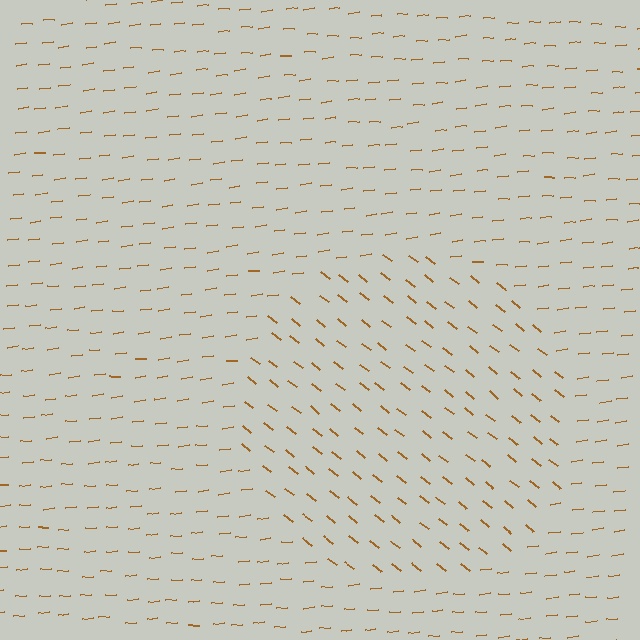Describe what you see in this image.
The image is filled with small brown line segments. A circle region in the image has lines oriented differently from the surrounding lines, creating a visible texture boundary.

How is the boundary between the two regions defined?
The boundary is defined purely by a change in line orientation (approximately 45 degrees difference). All lines are the same color and thickness.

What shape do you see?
I see a circle.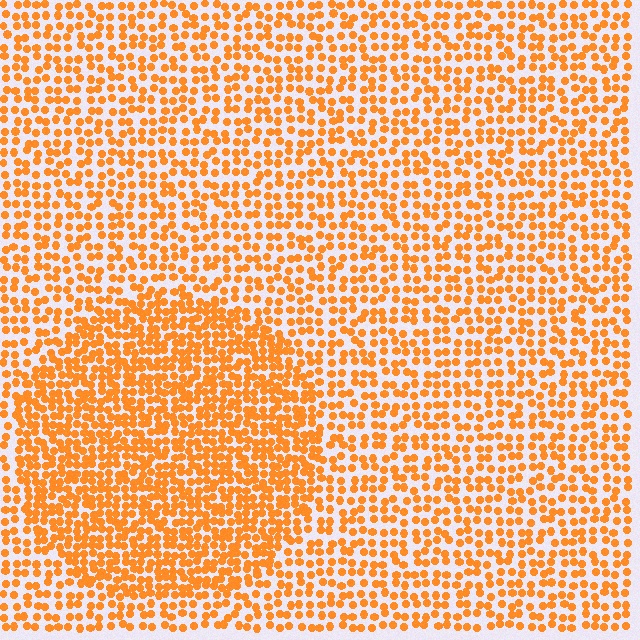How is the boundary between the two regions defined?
The boundary is defined by a change in element density (approximately 1.7x ratio). All elements are the same color, size, and shape.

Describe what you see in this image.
The image contains small orange elements arranged at two different densities. A circle-shaped region is visible where the elements are more densely packed than the surrounding area.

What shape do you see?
I see a circle.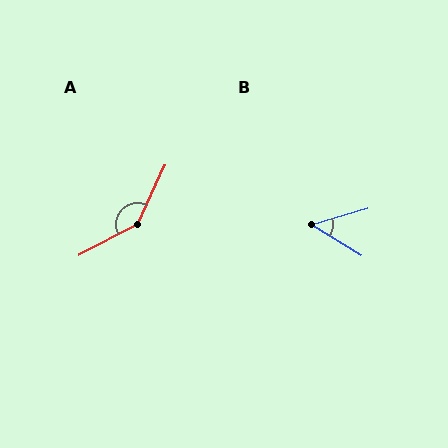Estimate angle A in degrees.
Approximately 143 degrees.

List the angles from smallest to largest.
B (48°), A (143°).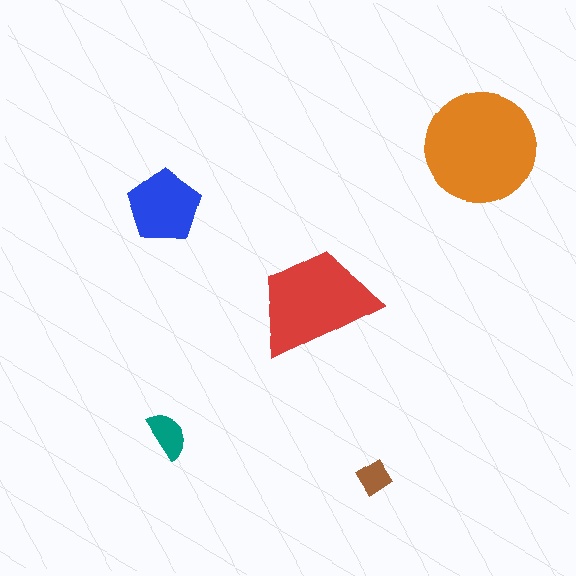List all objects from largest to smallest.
The orange circle, the red trapezoid, the blue pentagon, the teal semicircle, the brown diamond.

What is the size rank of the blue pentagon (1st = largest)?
3rd.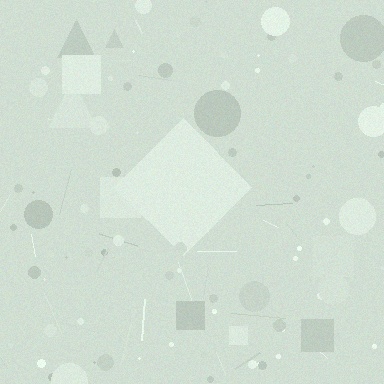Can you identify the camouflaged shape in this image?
The camouflaged shape is a diamond.